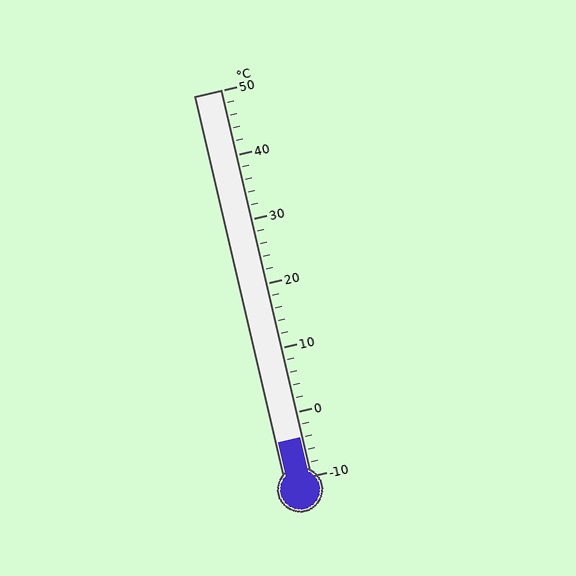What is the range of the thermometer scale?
The thermometer scale ranges from -10°C to 50°C.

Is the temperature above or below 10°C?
The temperature is below 10°C.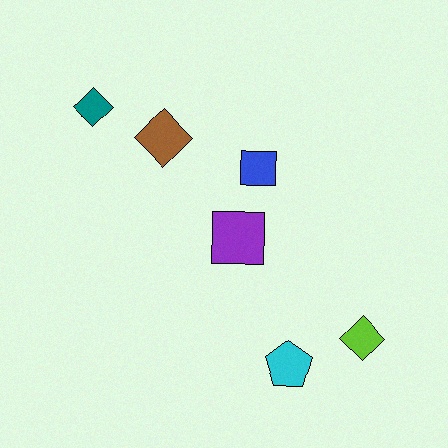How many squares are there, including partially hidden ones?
There are 2 squares.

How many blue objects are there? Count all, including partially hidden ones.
There is 1 blue object.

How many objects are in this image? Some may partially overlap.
There are 6 objects.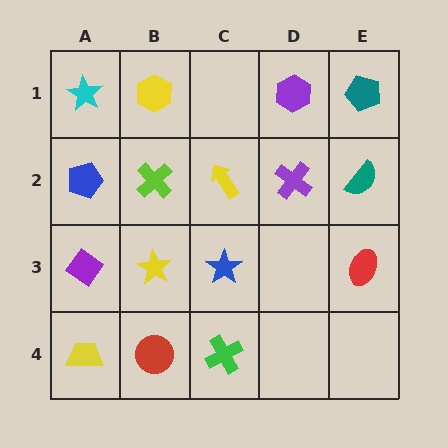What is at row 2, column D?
A purple cross.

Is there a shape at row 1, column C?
No, that cell is empty.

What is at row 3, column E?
A red ellipse.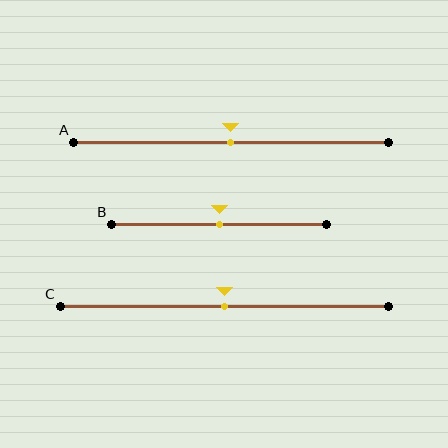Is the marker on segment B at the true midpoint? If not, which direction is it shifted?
Yes, the marker on segment B is at the true midpoint.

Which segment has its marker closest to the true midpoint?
Segment A has its marker closest to the true midpoint.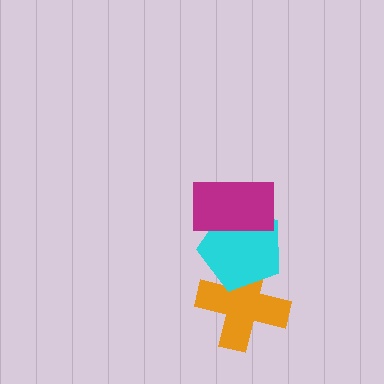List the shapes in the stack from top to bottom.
From top to bottom: the magenta rectangle, the cyan pentagon, the orange cross.